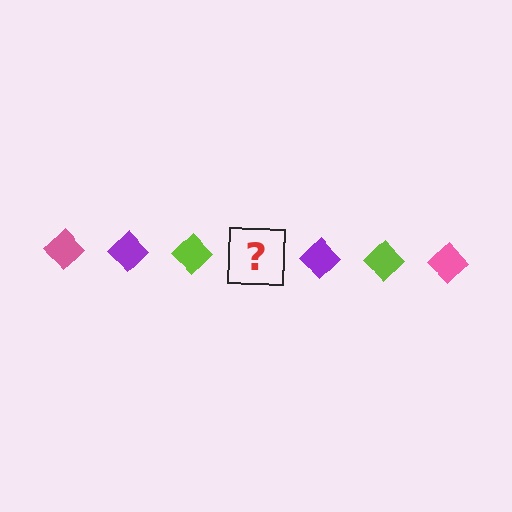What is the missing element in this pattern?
The missing element is a pink diamond.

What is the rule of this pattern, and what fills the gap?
The rule is that the pattern cycles through pink, purple, lime diamonds. The gap should be filled with a pink diamond.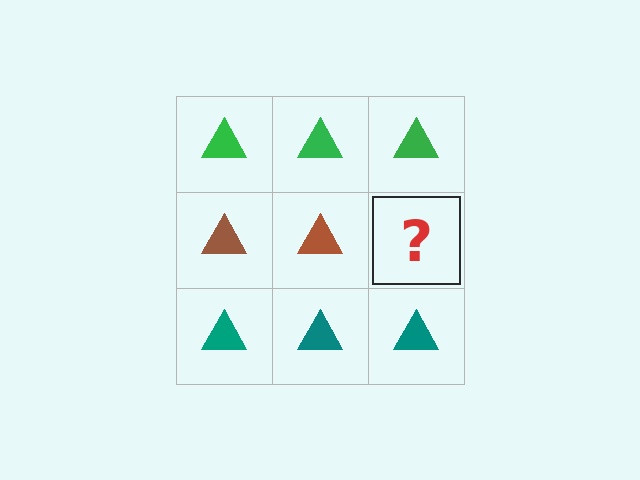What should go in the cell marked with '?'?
The missing cell should contain a brown triangle.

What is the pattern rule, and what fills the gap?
The rule is that each row has a consistent color. The gap should be filled with a brown triangle.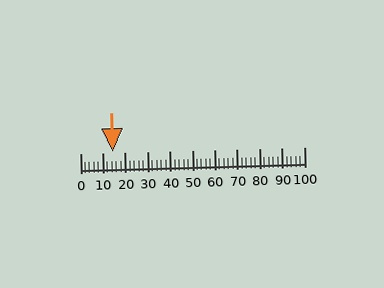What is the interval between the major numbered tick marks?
The major tick marks are spaced 10 units apart.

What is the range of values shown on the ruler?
The ruler shows values from 0 to 100.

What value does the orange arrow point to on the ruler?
The orange arrow points to approximately 15.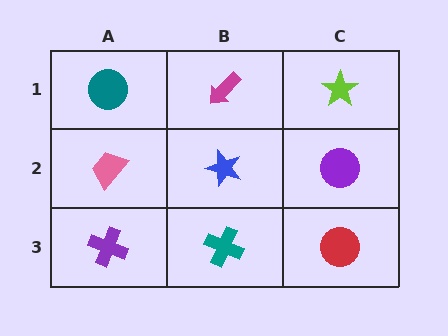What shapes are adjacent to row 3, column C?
A purple circle (row 2, column C), a teal cross (row 3, column B).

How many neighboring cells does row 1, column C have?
2.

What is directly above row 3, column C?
A purple circle.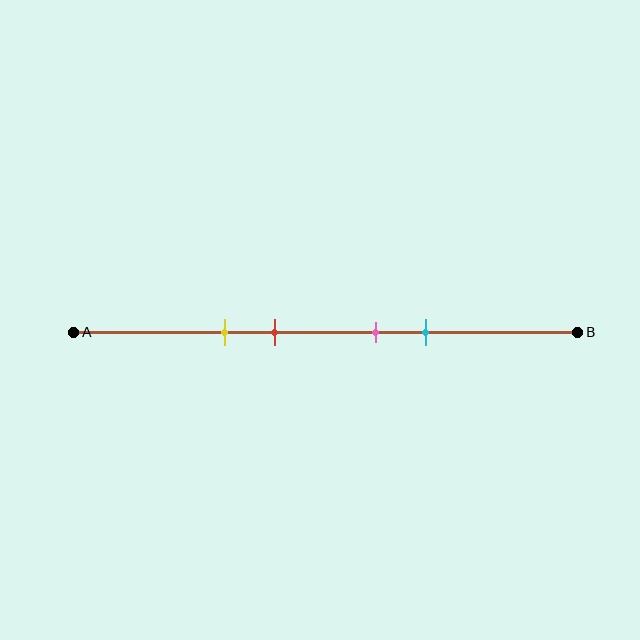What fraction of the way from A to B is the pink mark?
The pink mark is approximately 60% (0.6) of the way from A to B.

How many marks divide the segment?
There are 4 marks dividing the segment.